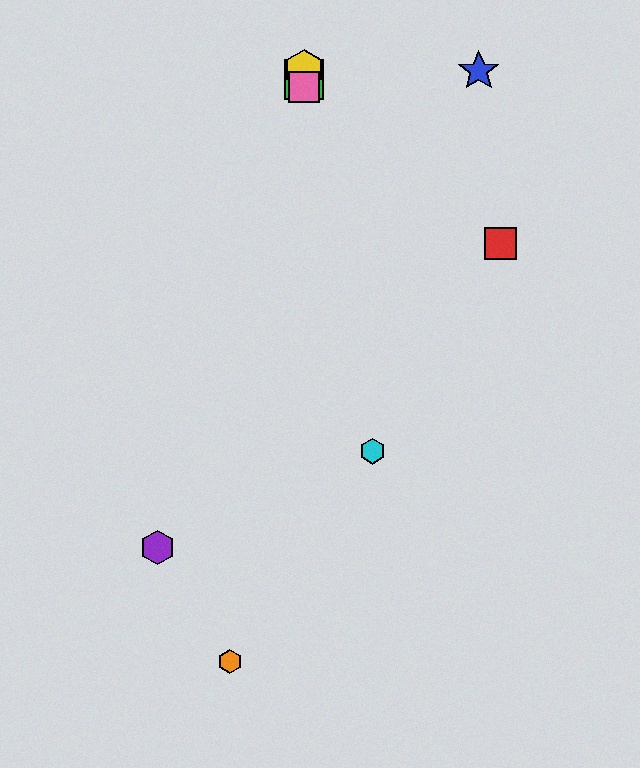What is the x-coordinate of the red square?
The red square is at x≈501.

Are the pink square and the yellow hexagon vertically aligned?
Yes, both are at x≈304.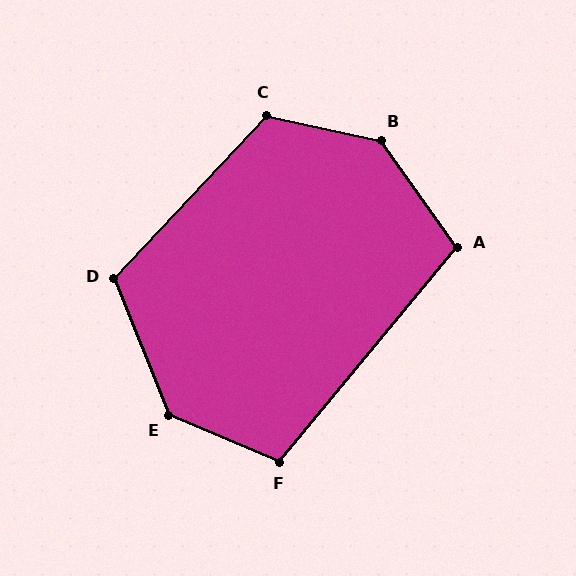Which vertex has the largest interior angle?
B, at approximately 138 degrees.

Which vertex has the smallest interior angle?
A, at approximately 105 degrees.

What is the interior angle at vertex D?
Approximately 115 degrees (obtuse).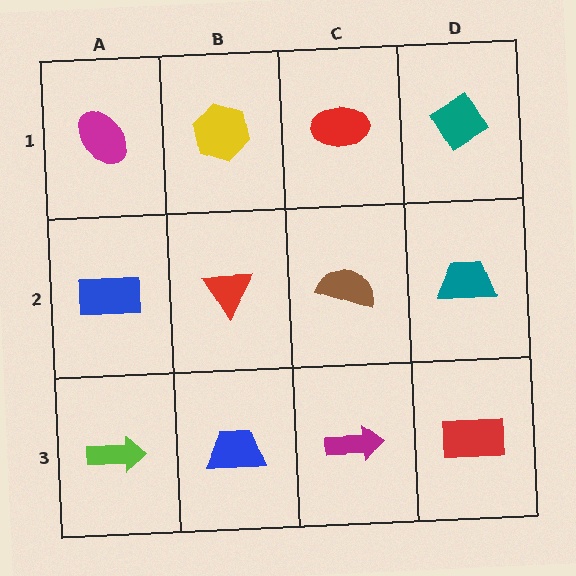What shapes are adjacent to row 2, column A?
A magenta ellipse (row 1, column A), a lime arrow (row 3, column A), a red triangle (row 2, column B).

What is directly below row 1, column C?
A brown semicircle.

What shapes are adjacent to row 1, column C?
A brown semicircle (row 2, column C), a yellow hexagon (row 1, column B), a teal diamond (row 1, column D).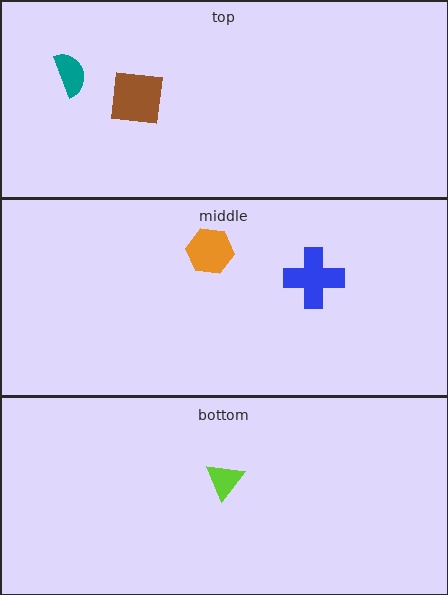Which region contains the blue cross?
The middle region.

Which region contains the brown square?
The top region.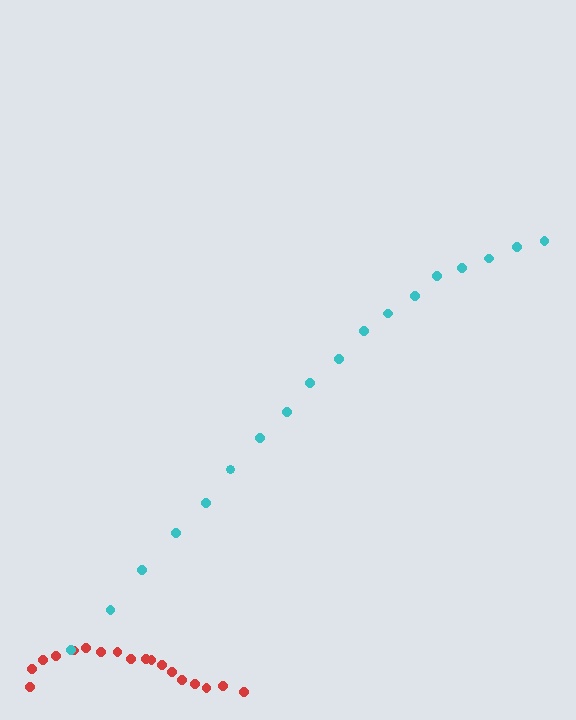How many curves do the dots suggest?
There are 2 distinct paths.